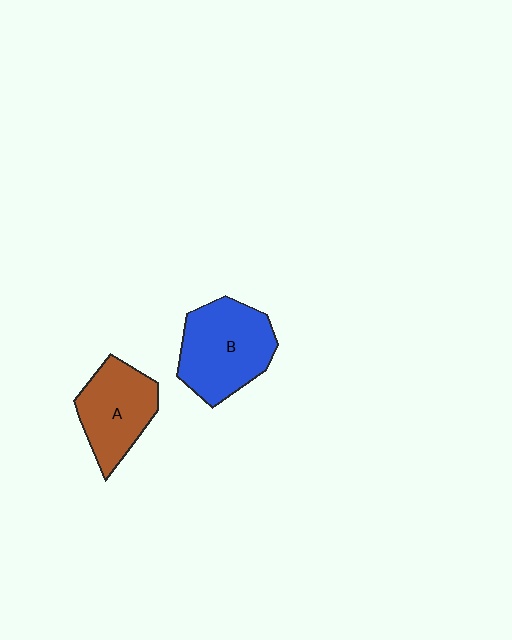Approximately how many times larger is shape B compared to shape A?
Approximately 1.2 times.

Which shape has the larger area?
Shape B (blue).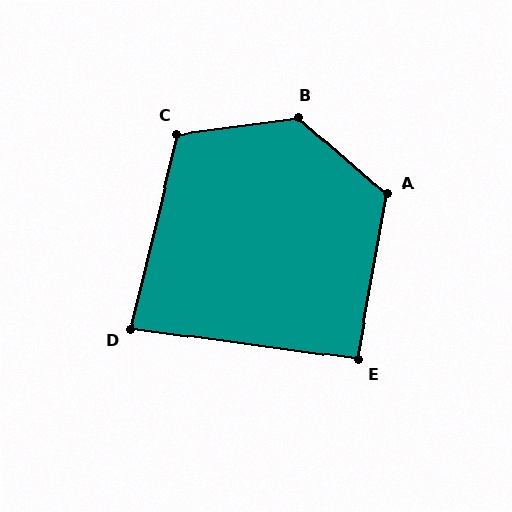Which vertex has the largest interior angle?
B, at approximately 131 degrees.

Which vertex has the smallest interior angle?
D, at approximately 84 degrees.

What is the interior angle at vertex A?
Approximately 121 degrees (obtuse).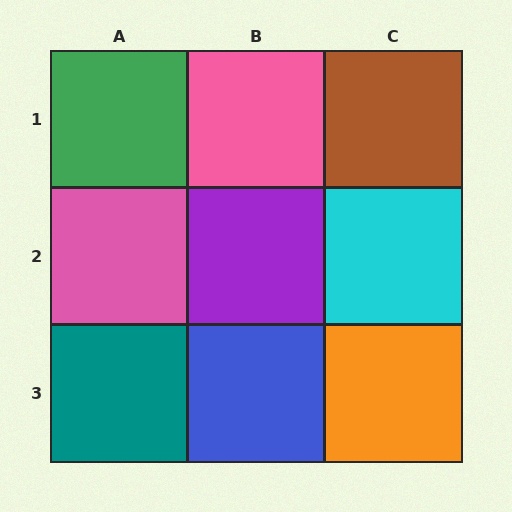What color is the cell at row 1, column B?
Pink.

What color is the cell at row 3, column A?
Teal.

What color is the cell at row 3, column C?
Orange.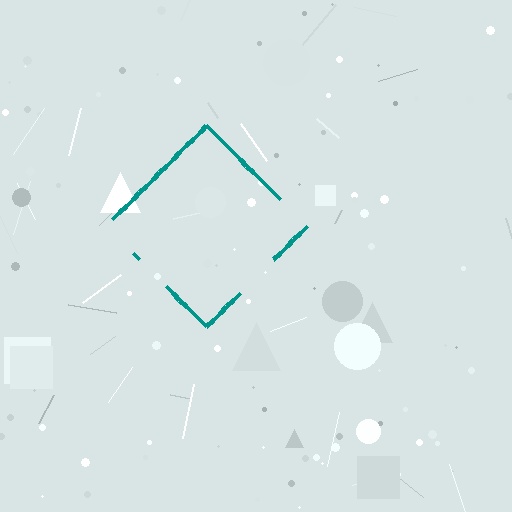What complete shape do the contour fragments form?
The contour fragments form a diamond.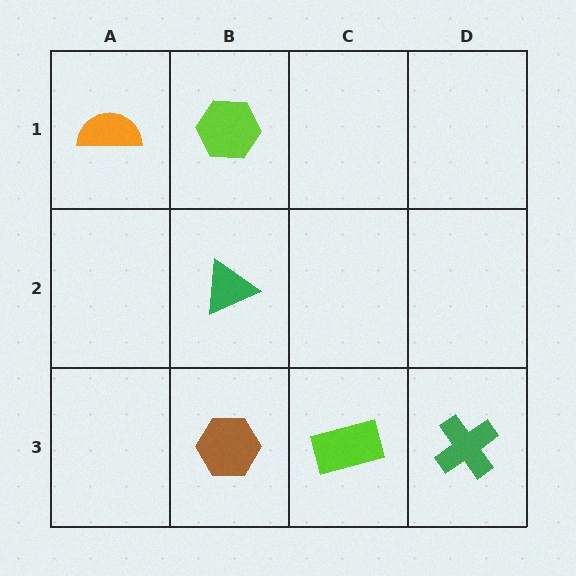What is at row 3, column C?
A lime rectangle.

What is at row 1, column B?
A lime hexagon.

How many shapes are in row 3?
3 shapes.